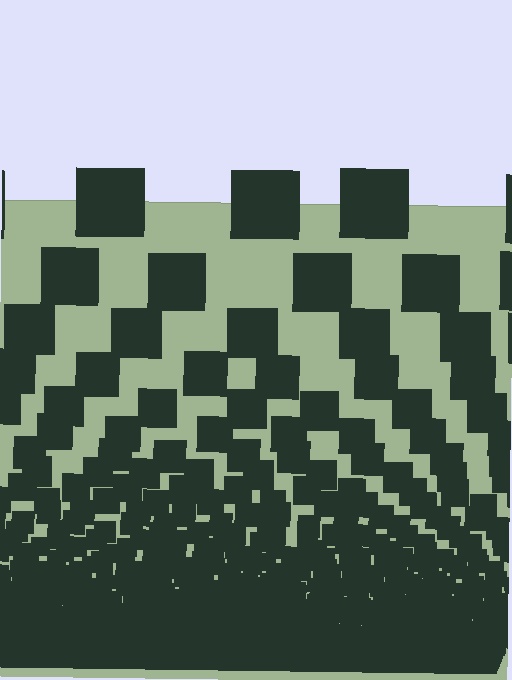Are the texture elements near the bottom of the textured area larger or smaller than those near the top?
Smaller. The gradient is inverted — elements near the bottom are smaller and denser.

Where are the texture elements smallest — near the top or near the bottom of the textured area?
Near the bottom.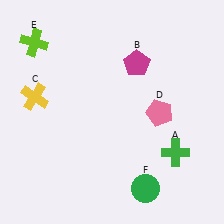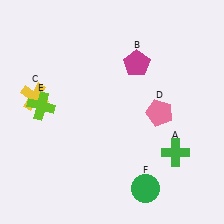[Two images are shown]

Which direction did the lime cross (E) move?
The lime cross (E) moved down.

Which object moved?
The lime cross (E) moved down.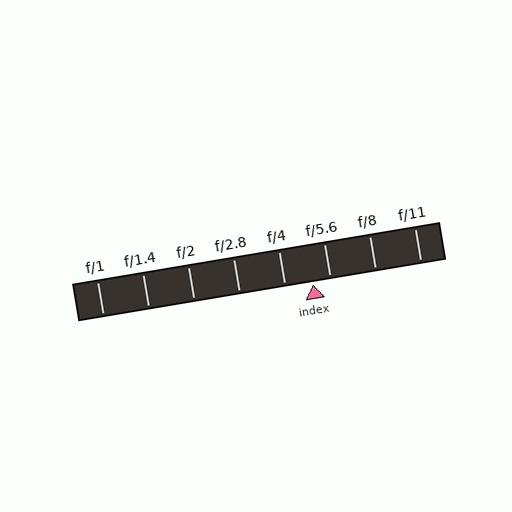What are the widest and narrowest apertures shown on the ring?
The widest aperture shown is f/1 and the narrowest is f/11.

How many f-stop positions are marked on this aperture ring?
There are 8 f-stop positions marked.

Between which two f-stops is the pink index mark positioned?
The index mark is between f/4 and f/5.6.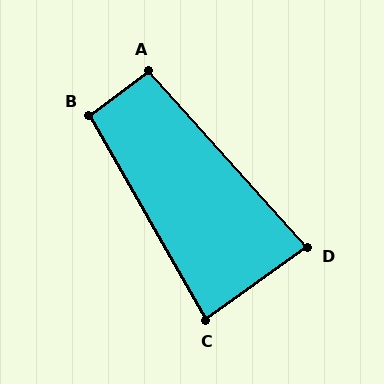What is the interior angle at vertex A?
Approximately 95 degrees (obtuse).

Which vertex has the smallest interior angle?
D, at approximately 83 degrees.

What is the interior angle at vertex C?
Approximately 85 degrees (acute).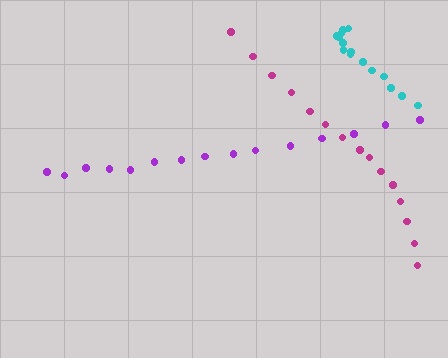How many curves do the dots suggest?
There are 3 distinct paths.